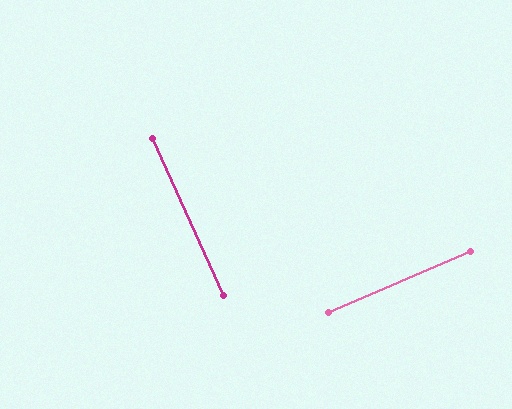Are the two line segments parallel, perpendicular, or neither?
Perpendicular — they meet at approximately 89°.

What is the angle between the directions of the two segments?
Approximately 89 degrees.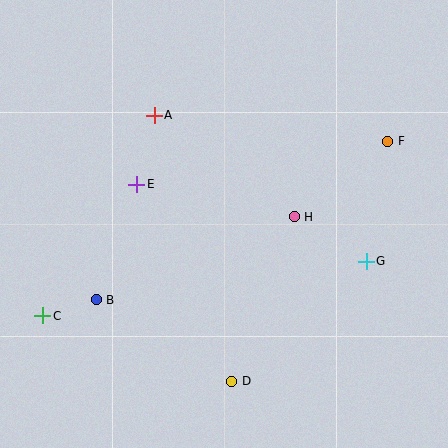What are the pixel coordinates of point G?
Point G is at (366, 261).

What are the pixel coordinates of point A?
Point A is at (154, 115).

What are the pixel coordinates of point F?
Point F is at (388, 141).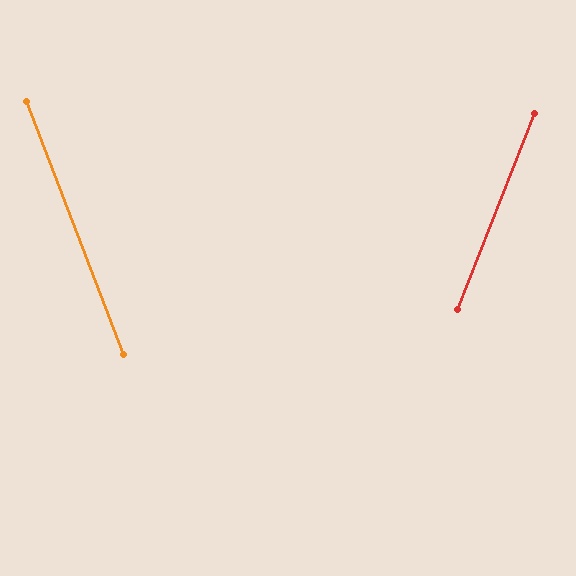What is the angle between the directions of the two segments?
Approximately 42 degrees.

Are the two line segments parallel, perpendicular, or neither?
Neither parallel nor perpendicular — they differ by about 42°.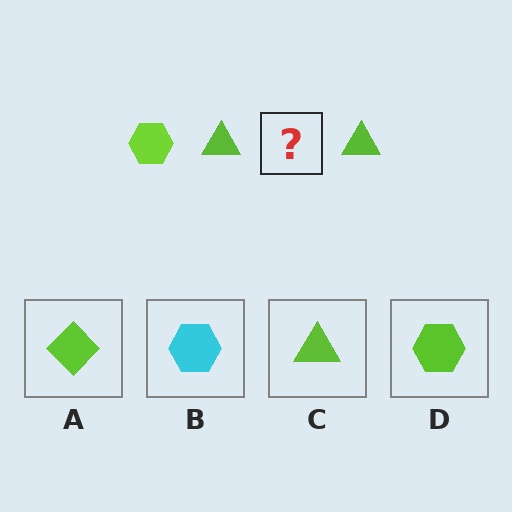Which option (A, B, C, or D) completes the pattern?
D.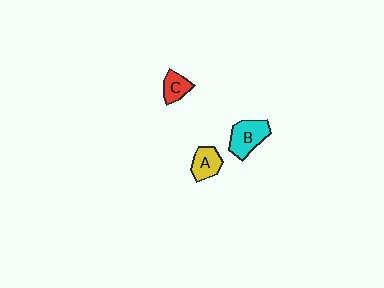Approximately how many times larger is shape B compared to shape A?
Approximately 1.4 times.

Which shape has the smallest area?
Shape C (red).